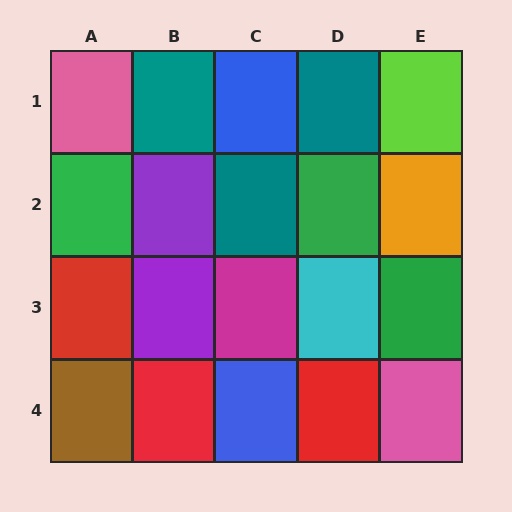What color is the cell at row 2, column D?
Green.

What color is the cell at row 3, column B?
Purple.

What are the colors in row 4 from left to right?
Brown, red, blue, red, pink.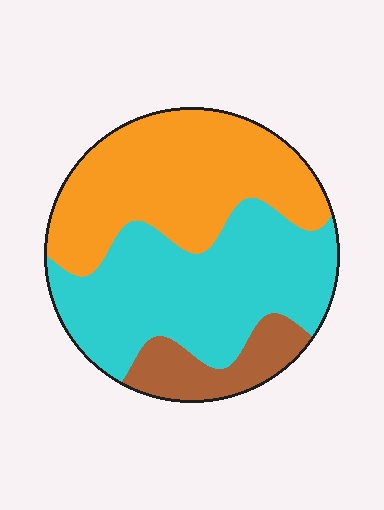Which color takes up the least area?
Brown, at roughly 15%.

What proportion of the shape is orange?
Orange covers around 40% of the shape.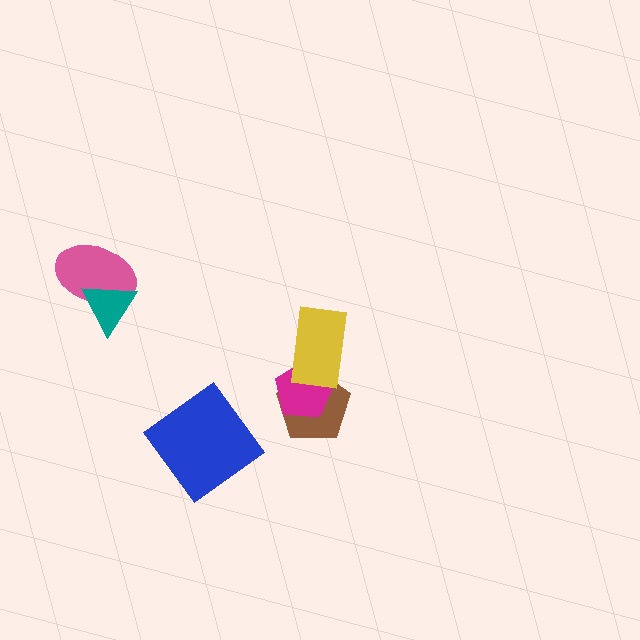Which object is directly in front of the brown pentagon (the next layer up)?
The magenta pentagon is directly in front of the brown pentagon.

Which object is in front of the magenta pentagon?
The yellow rectangle is in front of the magenta pentagon.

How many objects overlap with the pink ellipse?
1 object overlaps with the pink ellipse.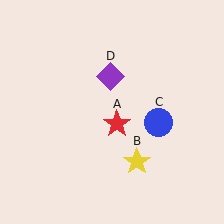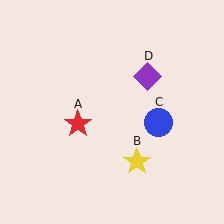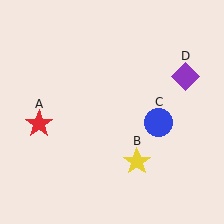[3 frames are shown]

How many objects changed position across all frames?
2 objects changed position: red star (object A), purple diamond (object D).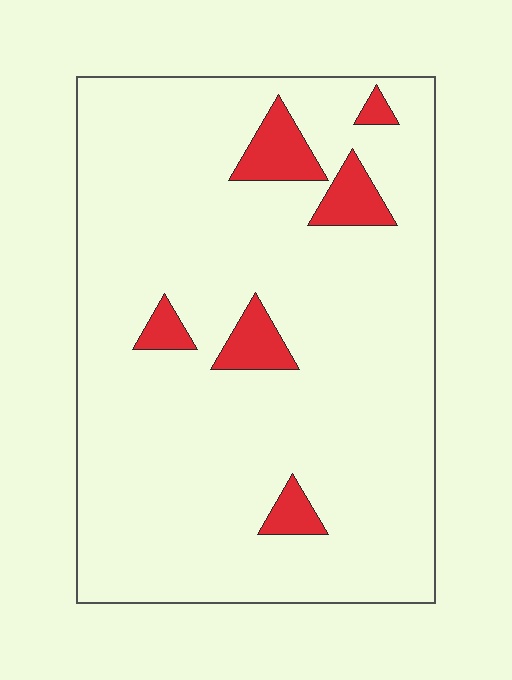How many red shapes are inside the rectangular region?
6.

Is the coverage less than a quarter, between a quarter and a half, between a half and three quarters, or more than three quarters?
Less than a quarter.